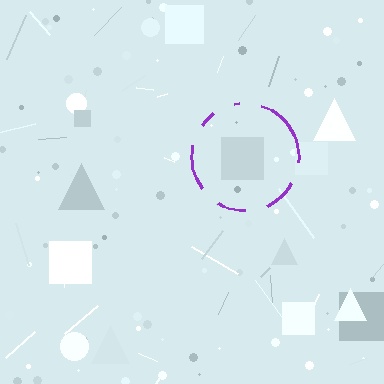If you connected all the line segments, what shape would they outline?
They would outline a circle.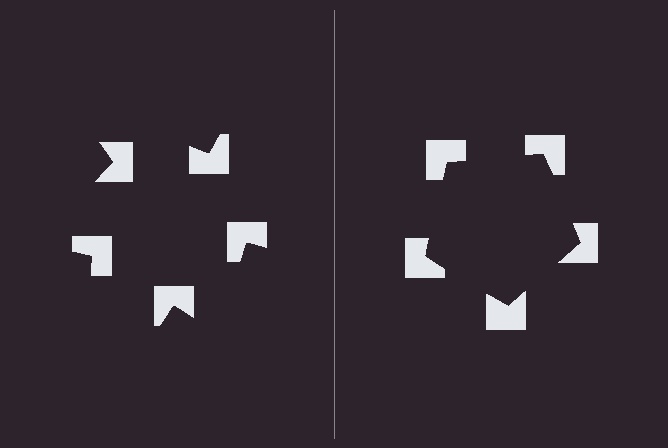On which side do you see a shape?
An illusory pentagon appears on the right side. On the left side the wedge cuts are rotated, so no coherent shape forms.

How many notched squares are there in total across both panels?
10 — 5 on each side.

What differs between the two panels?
The notched squares are positioned identically on both sides; only the wedge orientations differ. On the right they align to a pentagon; on the left they are misaligned.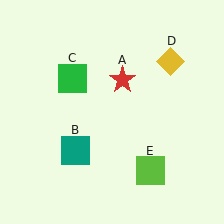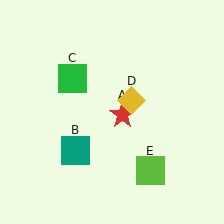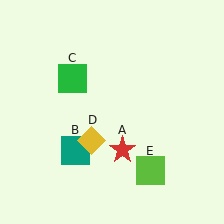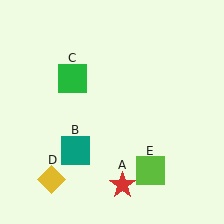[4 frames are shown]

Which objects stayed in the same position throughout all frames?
Teal square (object B) and green square (object C) and lime square (object E) remained stationary.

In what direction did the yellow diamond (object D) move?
The yellow diamond (object D) moved down and to the left.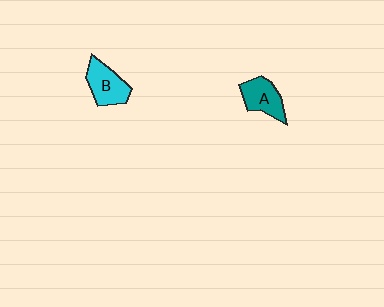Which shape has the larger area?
Shape B (cyan).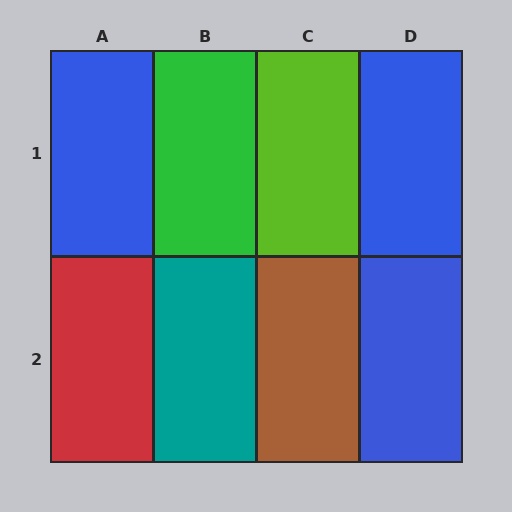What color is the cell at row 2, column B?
Teal.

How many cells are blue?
3 cells are blue.